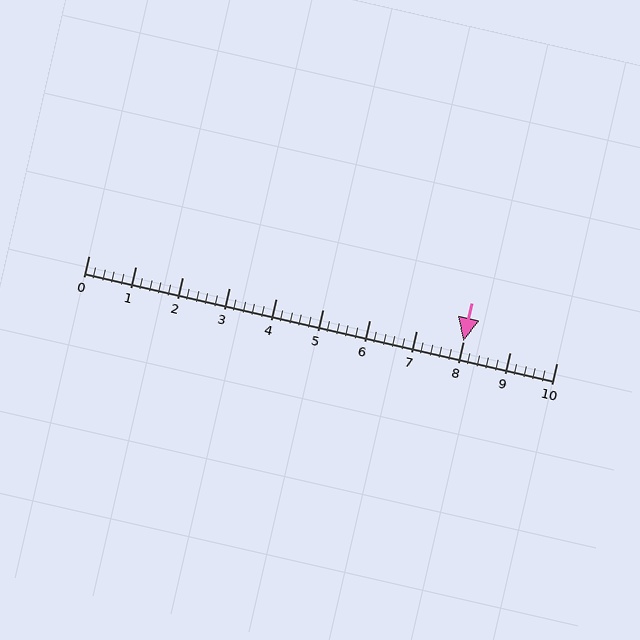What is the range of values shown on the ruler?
The ruler shows values from 0 to 10.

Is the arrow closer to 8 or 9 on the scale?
The arrow is closer to 8.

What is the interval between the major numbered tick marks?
The major tick marks are spaced 1 units apart.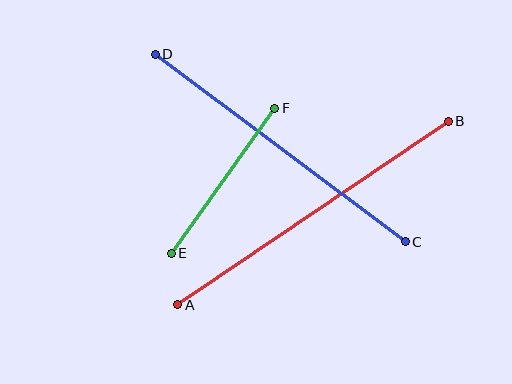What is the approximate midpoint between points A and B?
The midpoint is at approximately (313, 213) pixels.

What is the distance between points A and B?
The distance is approximately 327 pixels.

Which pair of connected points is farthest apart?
Points A and B are farthest apart.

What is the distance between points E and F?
The distance is approximately 178 pixels.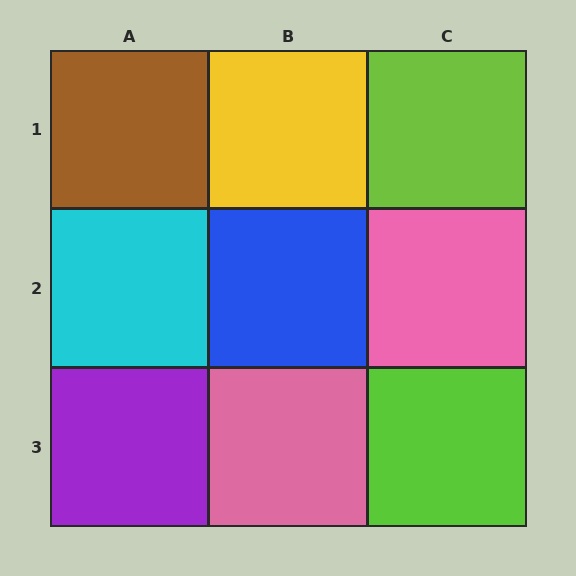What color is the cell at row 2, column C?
Pink.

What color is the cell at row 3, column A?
Purple.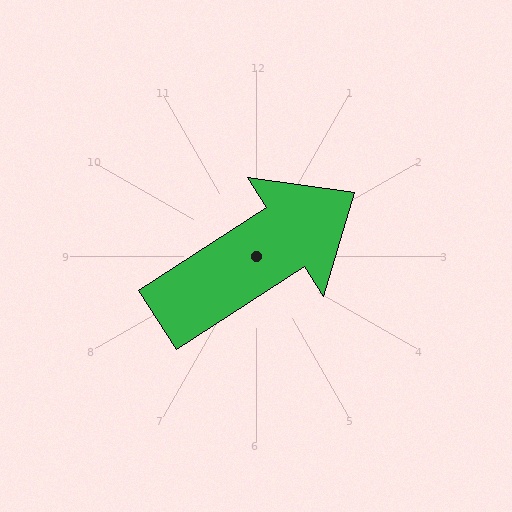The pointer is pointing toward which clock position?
Roughly 2 o'clock.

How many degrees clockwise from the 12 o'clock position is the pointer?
Approximately 57 degrees.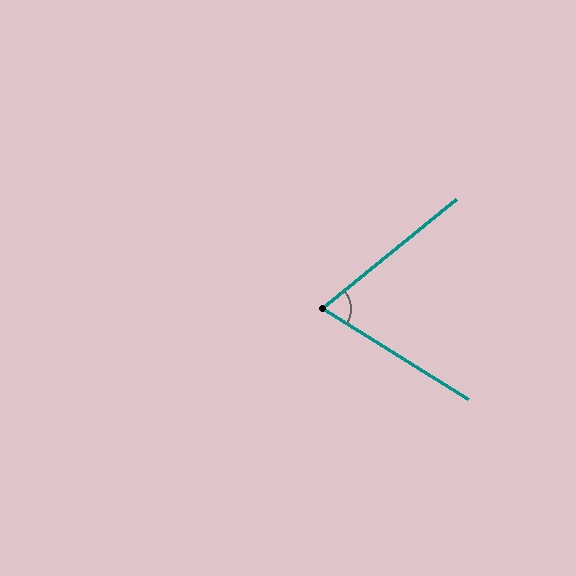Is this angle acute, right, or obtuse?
It is acute.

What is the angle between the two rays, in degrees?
Approximately 71 degrees.